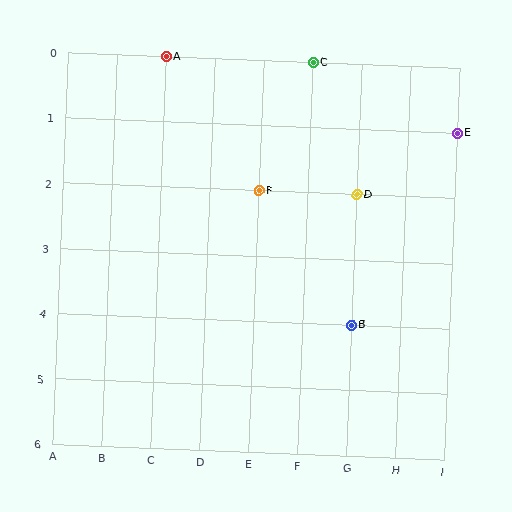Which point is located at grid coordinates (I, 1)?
Point E is at (I, 1).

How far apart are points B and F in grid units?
Points B and F are 2 columns and 2 rows apart (about 2.8 grid units diagonally).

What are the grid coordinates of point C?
Point C is at grid coordinates (F, 0).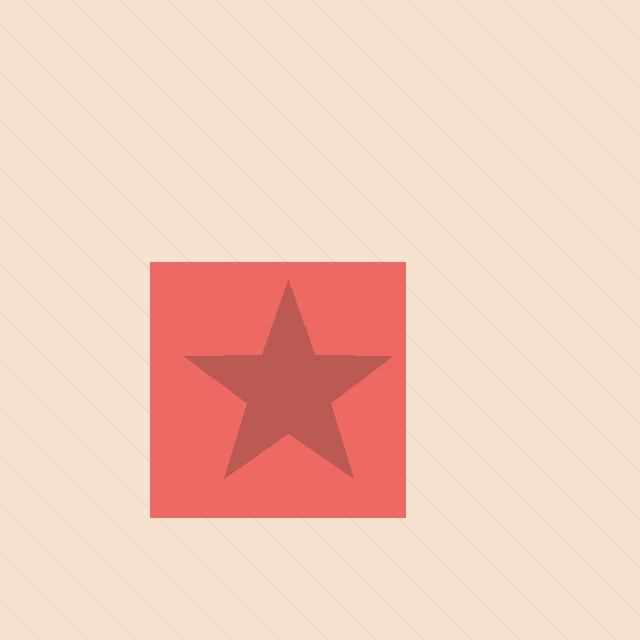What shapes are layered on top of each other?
The layered shapes are: a teal star, a red square.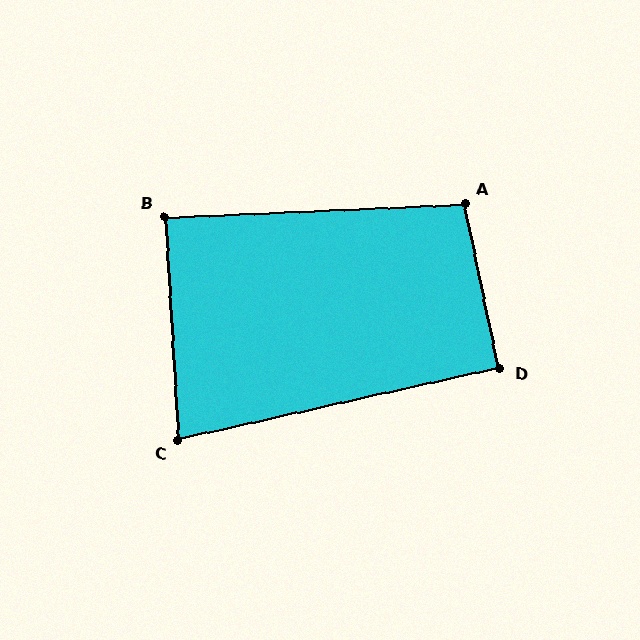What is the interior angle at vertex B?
Approximately 89 degrees (approximately right).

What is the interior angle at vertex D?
Approximately 91 degrees (approximately right).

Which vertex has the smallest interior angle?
C, at approximately 81 degrees.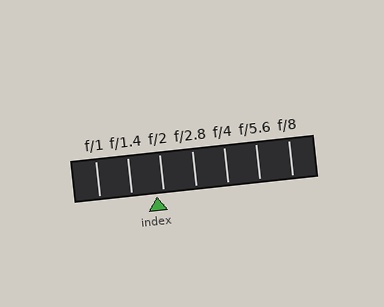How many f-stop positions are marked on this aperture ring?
There are 7 f-stop positions marked.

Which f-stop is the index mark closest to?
The index mark is closest to f/2.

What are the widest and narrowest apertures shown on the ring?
The widest aperture shown is f/1 and the narrowest is f/8.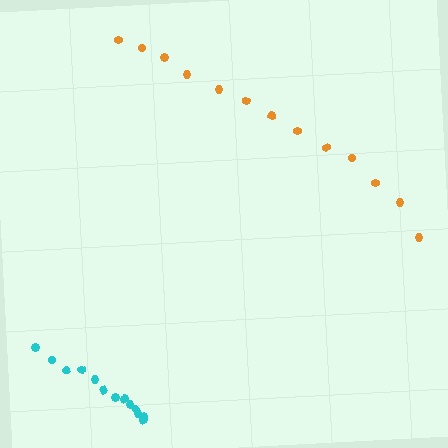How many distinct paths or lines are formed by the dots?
There are 2 distinct paths.